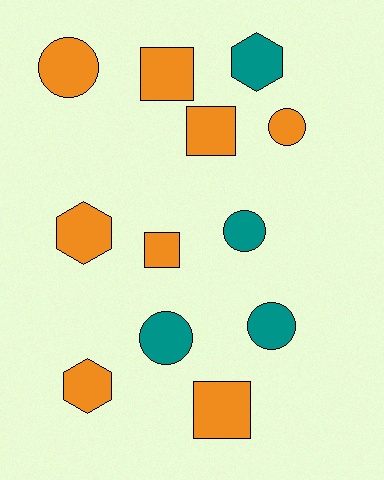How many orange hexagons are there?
There are 2 orange hexagons.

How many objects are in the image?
There are 12 objects.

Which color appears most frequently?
Orange, with 8 objects.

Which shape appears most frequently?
Circle, with 5 objects.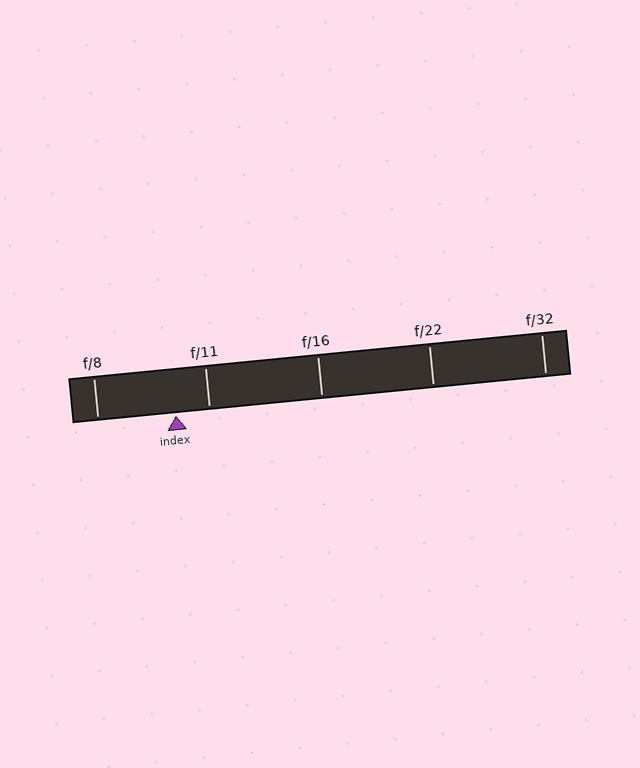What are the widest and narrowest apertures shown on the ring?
The widest aperture shown is f/8 and the narrowest is f/32.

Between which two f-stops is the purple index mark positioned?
The index mark is between f/8 and f/11.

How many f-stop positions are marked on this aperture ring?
There are 5 f-stop positions marked.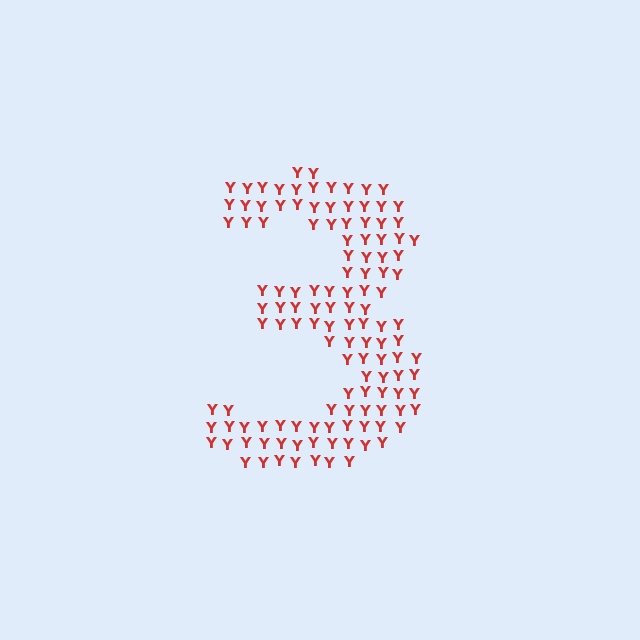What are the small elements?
The small elements are letter Y's.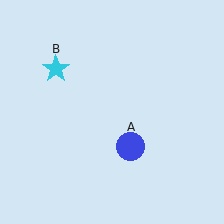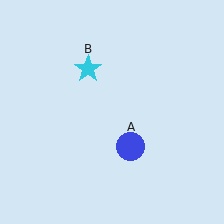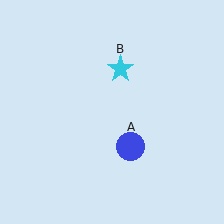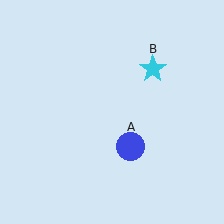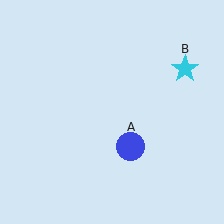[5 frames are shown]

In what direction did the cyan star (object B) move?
The cyan star (object B) moved right.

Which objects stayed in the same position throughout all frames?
Blue circle (object A) remained stationary.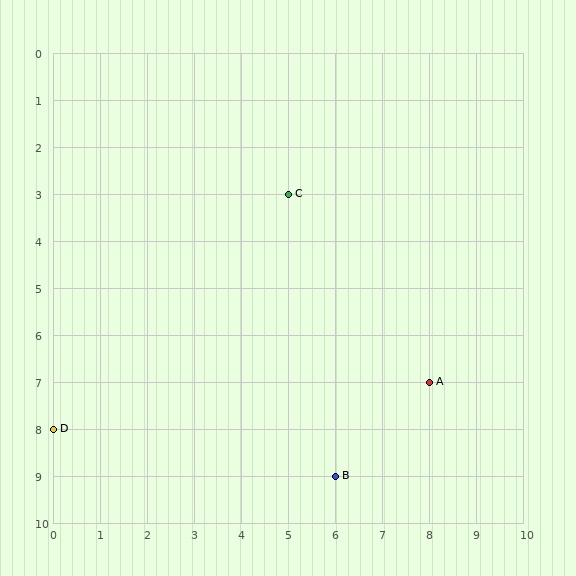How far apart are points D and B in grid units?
Points D and B are 6 columns and 1 row apart (about 6.1 grid units diagonally).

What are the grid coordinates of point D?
Point D is at grid coordinates (0, 8).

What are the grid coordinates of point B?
Point B is at grid coordinates (6, 9).